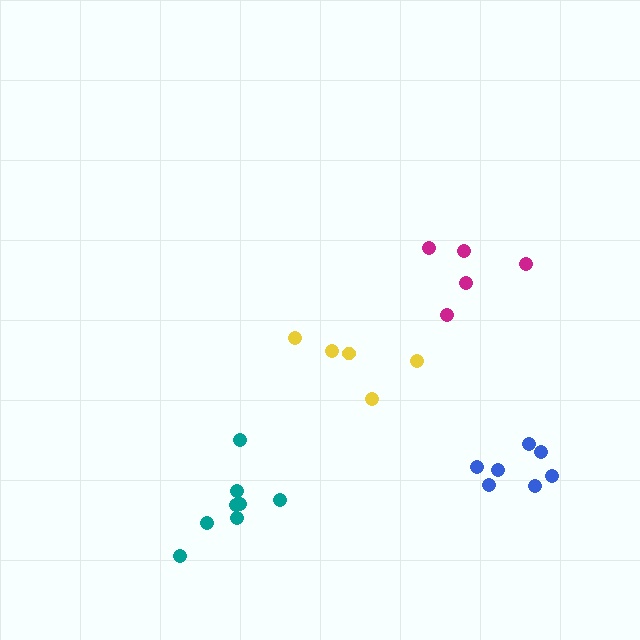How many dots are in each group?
Group 1: 8 dots, Group 2: 5 dots, Group 3: 7 dots, Group 4: 5 dots (25 total).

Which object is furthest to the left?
The teal cluster is leftmost.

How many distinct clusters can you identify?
There are 4 distinct clusters.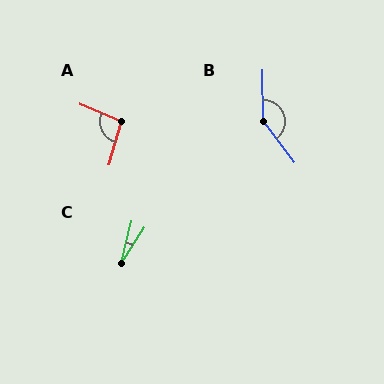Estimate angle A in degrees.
Approximately 97 degrees.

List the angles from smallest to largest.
C (19°), A (97°), B (144°).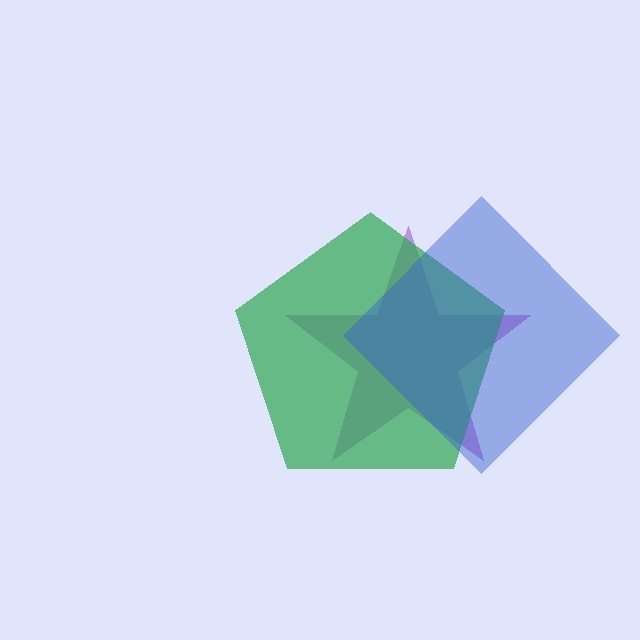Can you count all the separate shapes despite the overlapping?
Yes, there are 3 separate shapes.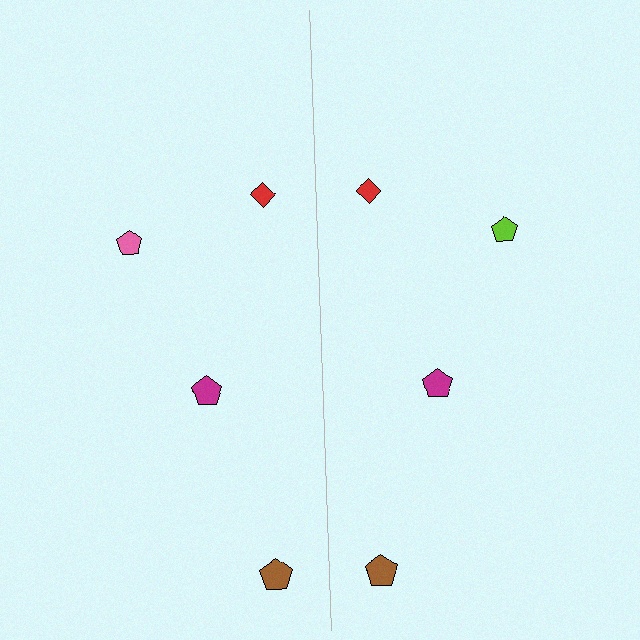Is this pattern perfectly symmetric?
No, the pattern is not perfectly symmetric. The lime pentagon on the right side breaks the symmetry — its mirror counterpart is pink.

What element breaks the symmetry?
The lime pentagon on the right side breaks the symmetry — its mirror counterpart is pink.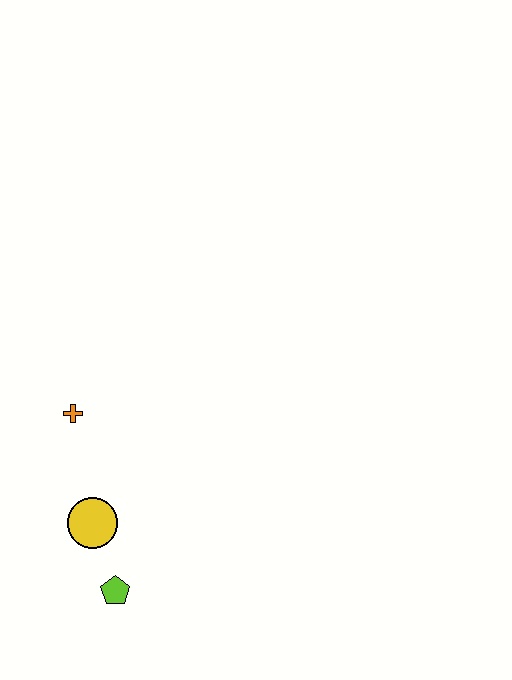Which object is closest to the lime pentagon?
The yellow circle is closest to the lime pentagon.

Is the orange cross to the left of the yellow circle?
Yes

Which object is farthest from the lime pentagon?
The orange cross is farthest from the lime pentagon.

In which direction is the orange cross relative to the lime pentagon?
The orange cross is above the lime pentagon.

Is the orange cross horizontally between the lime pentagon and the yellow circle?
No